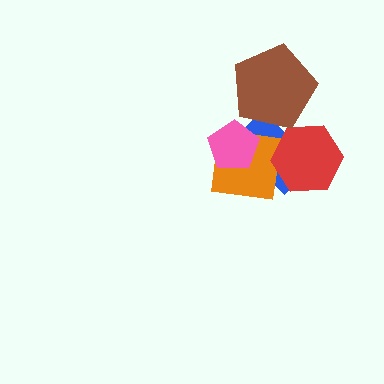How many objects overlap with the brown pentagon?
1 object overlaps with the brown pentagon.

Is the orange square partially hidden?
Yes, it is partially covered by another shape.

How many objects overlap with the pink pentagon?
2 objects overlap with the pink pentagon.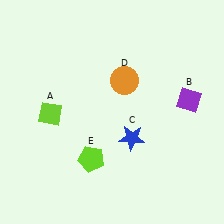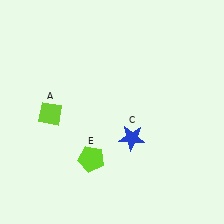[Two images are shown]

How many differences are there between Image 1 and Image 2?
There are 2 differences between the two images.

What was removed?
The orange circle (D), the purple diamond (B) were removed in Image 2.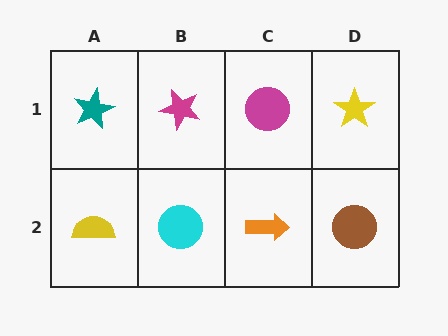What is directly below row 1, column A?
A yellow semicircle.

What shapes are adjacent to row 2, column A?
A teal star (row 1, column A), a cyan circle (row 2, column B).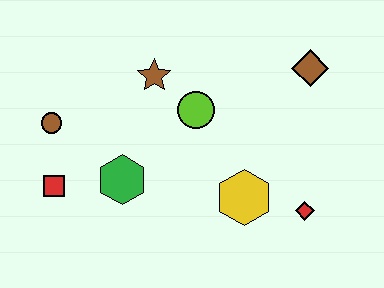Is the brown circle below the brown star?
Yes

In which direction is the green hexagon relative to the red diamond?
The green hexagon is to the left of the red diamond.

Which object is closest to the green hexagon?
The red square is closest to the green hexagon.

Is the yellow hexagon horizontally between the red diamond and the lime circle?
Yes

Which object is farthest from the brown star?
The red diamond is farthest from the brown star.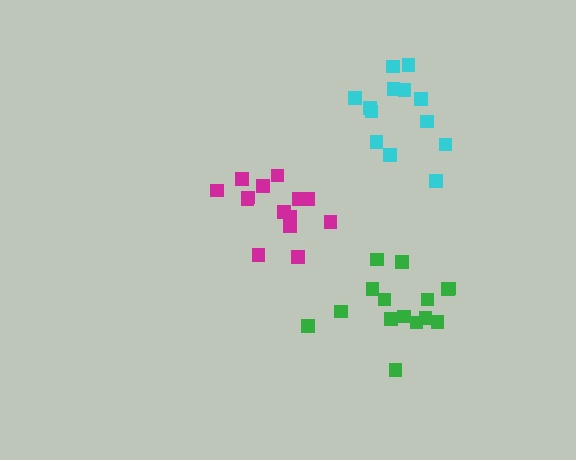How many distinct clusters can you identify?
There are 3 distinct clusters.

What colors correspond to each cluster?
The clusters are colored: green, magenta, cyan.